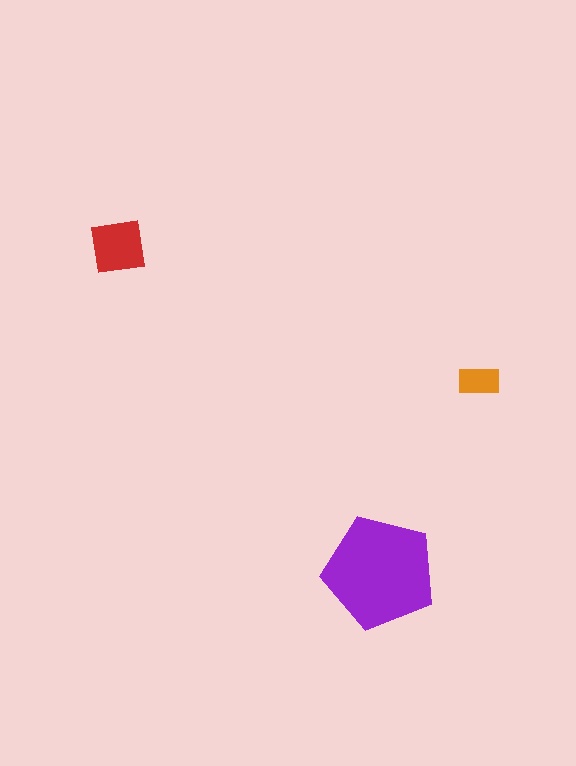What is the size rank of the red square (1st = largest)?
2nd.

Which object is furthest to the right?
The orange rectangle is rightmost.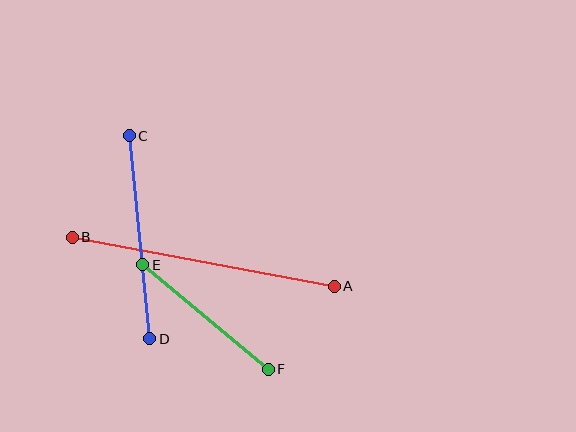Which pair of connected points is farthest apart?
Points A and B are farthest apart.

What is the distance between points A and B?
The distance is approximately 267 pixels.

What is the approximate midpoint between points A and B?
The midpoint is at approximately (203, 262) pixels.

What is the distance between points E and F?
The distance is approximately 163 pixels.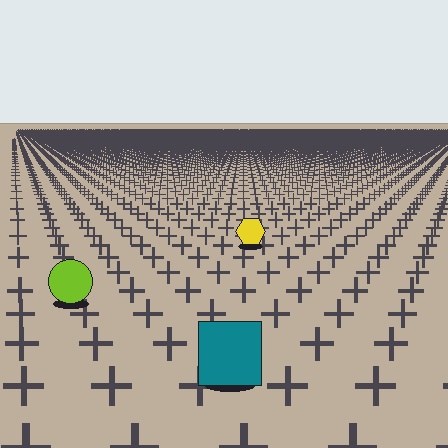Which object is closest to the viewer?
The teal square is closest. The texture marks near it are larger and more spread out.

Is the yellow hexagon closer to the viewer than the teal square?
No. The teal square is closer — you can tell from the texture gradient: the ground texture is coarser near it.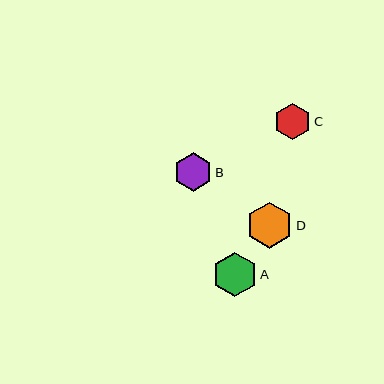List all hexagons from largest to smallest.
From largest to smallest: D, A, B, C.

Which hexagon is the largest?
Hexagon D is the largest with a size of approximately 46 pixels.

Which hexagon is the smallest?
Hexagon C is the smallest with a size of approximately 37 pixels.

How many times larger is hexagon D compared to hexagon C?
Hexagon D is approximately 1.3 times the size of hexagon C.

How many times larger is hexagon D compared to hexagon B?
Hexagon D is approximately 1.2 times the size of hexagon B.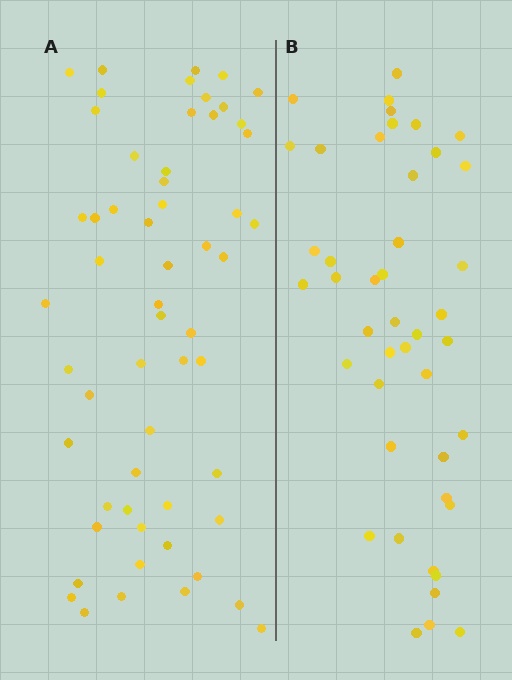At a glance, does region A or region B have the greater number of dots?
Region A (the left region) has more dots.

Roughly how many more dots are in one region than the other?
Region A has approximately 15 more dots than region B.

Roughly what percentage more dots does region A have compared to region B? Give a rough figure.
About 30% more.